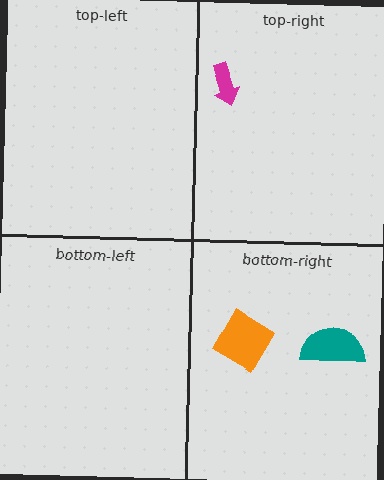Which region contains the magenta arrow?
The top-right region.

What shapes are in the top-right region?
The magenta arrow.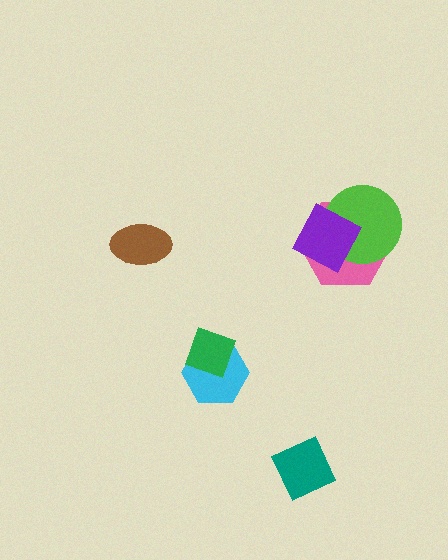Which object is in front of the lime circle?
The purple square is in front of the lime circle.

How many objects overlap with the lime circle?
2 objects overlap with the lime circle.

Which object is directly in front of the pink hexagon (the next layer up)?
The lime circle is directly in front of the pink hexagon.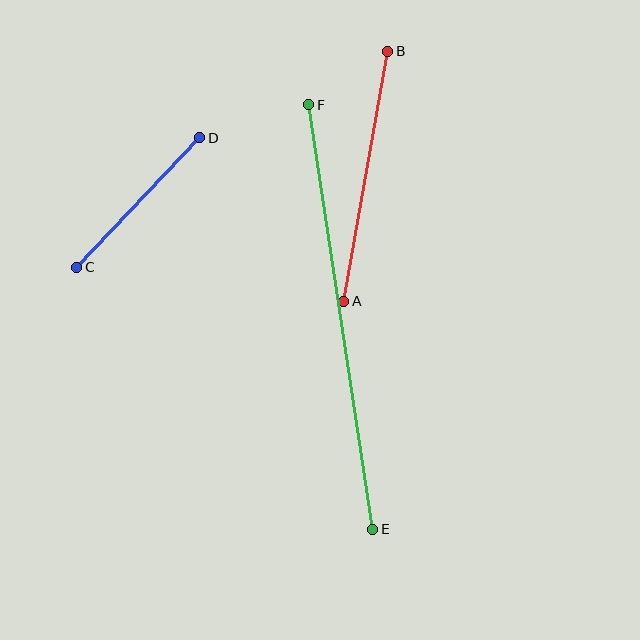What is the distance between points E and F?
The distance is approximately 429 pixels.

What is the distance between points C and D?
The distance is approximately 178 pixels.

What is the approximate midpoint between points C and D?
The midpoint is at approximately (138, 203) pixels.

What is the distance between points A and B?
The distance is approximately 254 pixels.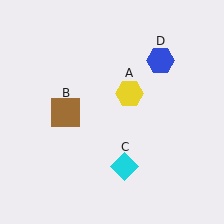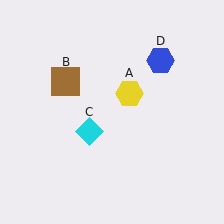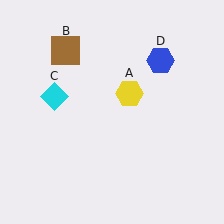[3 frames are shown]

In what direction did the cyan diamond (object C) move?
The cyan diamond (object C) moved up and to the left.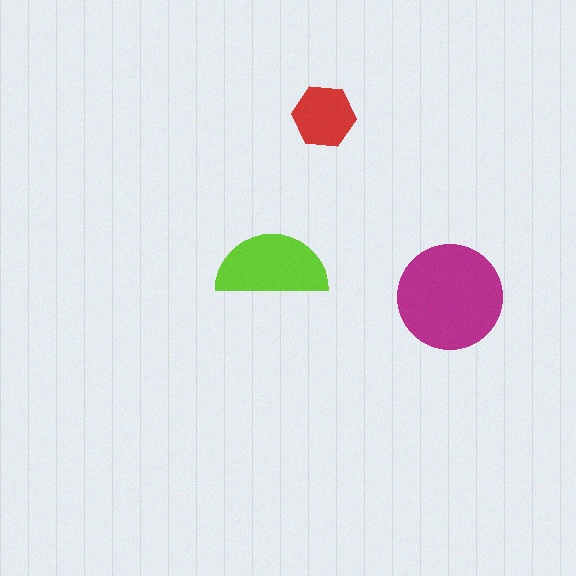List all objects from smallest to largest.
The red hexagon, the lime semicircle, the magenta circle.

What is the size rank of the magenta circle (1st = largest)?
1st.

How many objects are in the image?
There are 3 objects in the image.